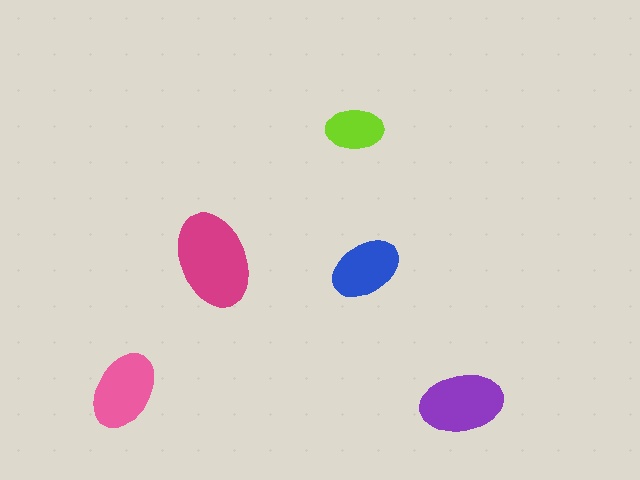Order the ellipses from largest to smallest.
the magenta one, the purple one, the pink one, the blue one, the lime one.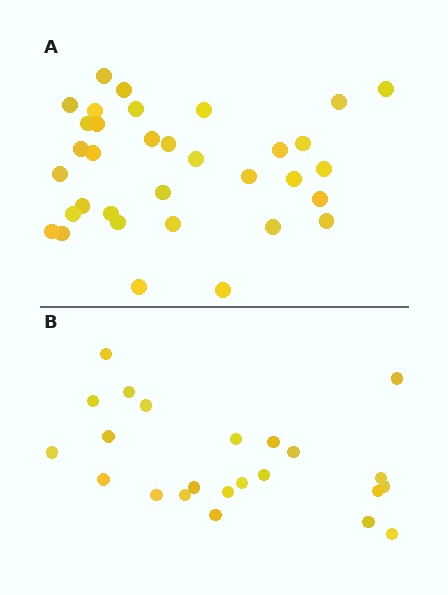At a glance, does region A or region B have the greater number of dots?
Region A (the top region) has more dots.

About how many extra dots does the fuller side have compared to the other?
Region A has roughly 12 or so more dots than region B.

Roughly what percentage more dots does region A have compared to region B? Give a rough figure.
About 50% more.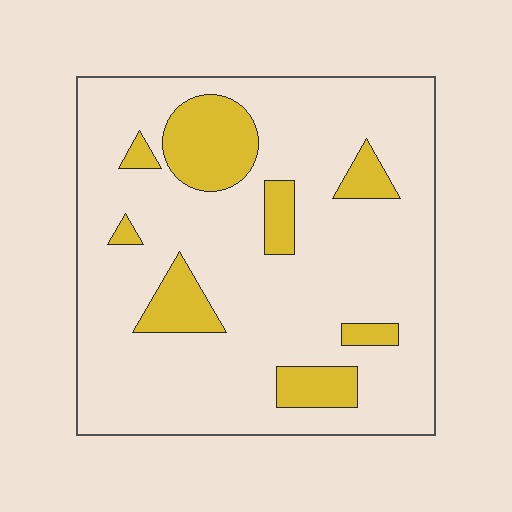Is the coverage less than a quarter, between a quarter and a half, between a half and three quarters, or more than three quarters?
Less than a quarter.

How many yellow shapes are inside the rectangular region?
8.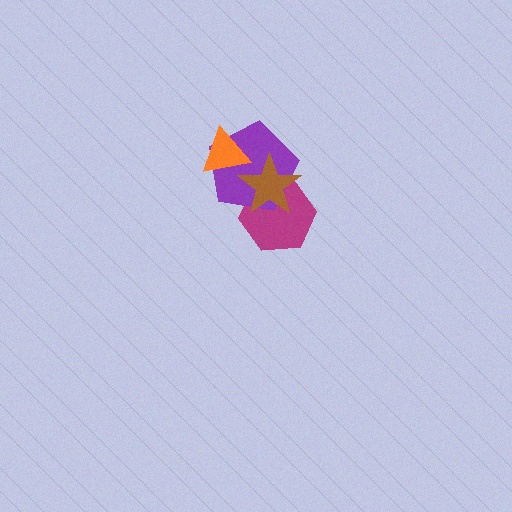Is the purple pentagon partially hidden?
Yes, it is partially covered by another shape.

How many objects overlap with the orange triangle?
2 objects overlap with the orange triangle.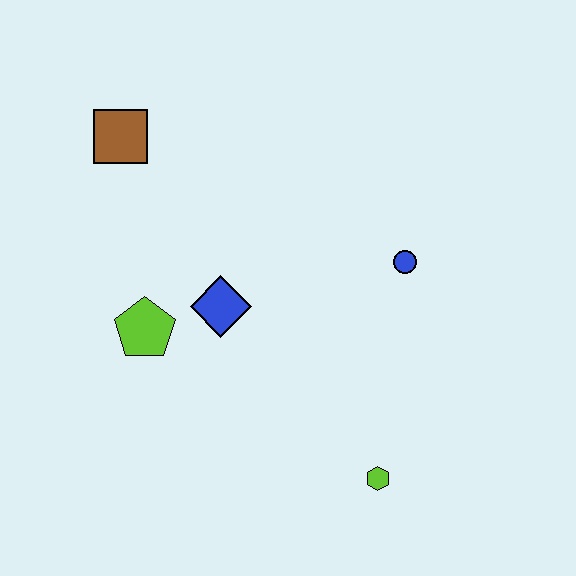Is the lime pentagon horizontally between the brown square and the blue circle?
Yes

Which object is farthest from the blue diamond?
The lime hexagon is farthest from the blue diamond.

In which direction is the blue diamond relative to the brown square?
The blue diamond is below the brown square.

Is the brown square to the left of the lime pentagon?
Yes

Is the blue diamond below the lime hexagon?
No